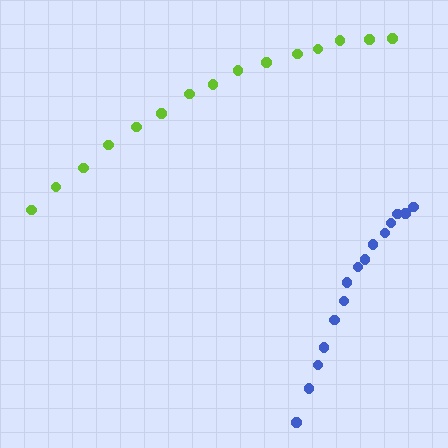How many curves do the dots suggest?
There are 2 distinct paths.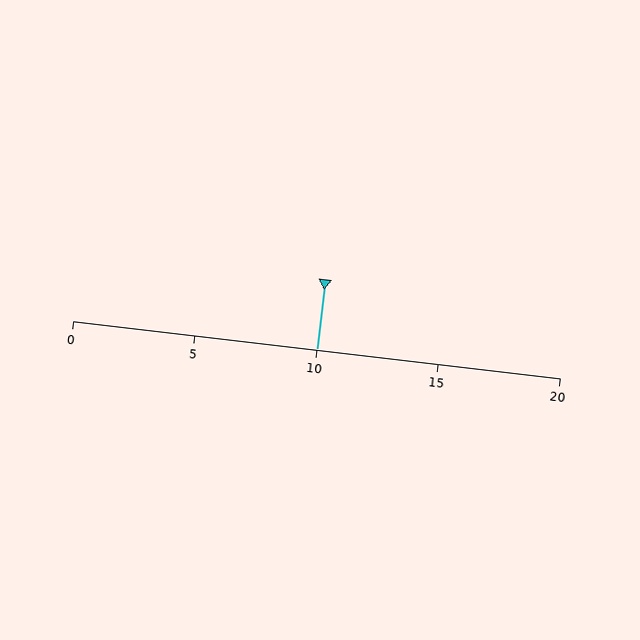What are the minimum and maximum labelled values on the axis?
The axis runs from 0 to 20.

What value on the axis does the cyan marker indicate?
The marker indicates approximately 10.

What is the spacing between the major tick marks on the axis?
The major ticks are spaced 5 apart.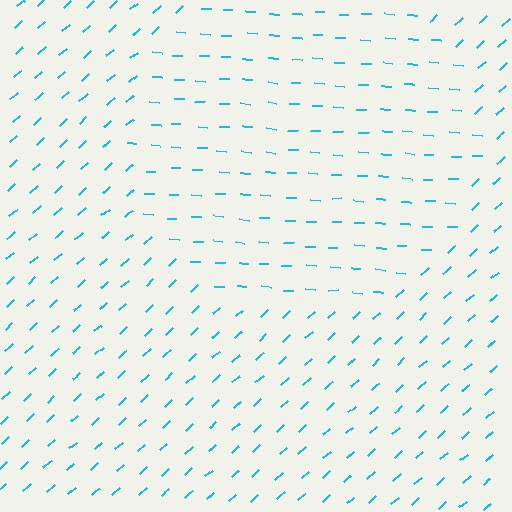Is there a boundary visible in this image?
Yes, there is a texture boundary formed by a change in line orientation.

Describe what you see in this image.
The image is filled with small cyan line segments. A circle region in the image has lines oriented differently from the surrounding lines, creating a visible texture boundary.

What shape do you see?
I see a circle.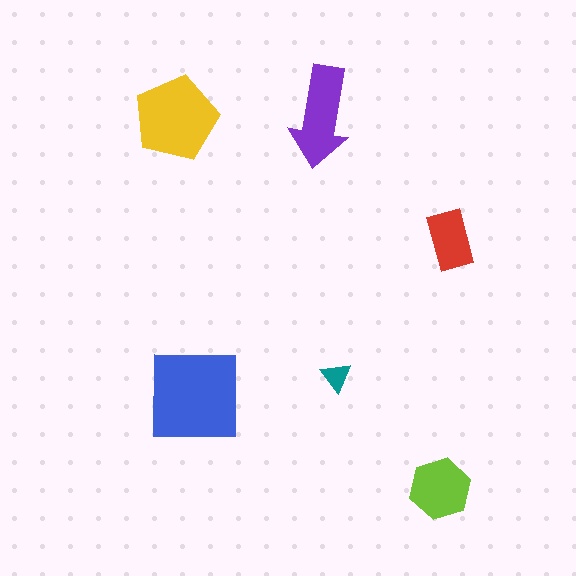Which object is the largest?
The blue square.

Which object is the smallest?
The teal triangle.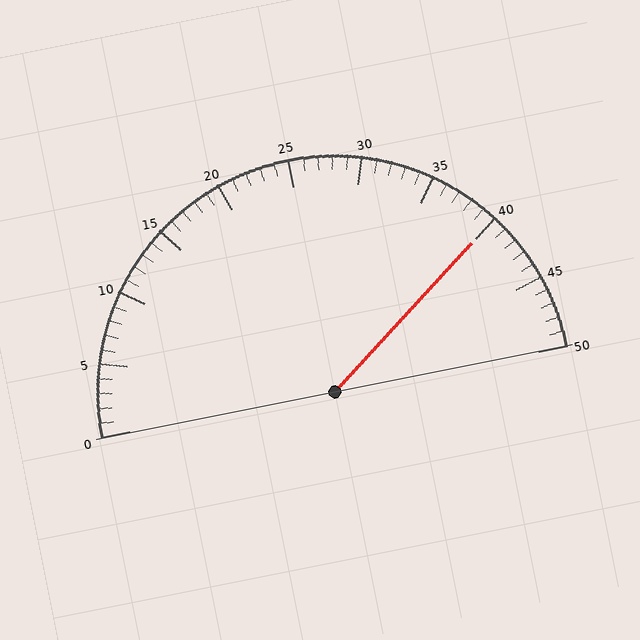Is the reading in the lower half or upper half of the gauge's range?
The reading is in the upper half of the range (0 to 50).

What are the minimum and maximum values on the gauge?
The gauge ranges from 0 to 50.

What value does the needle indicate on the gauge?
The needle indicates approximately 40.